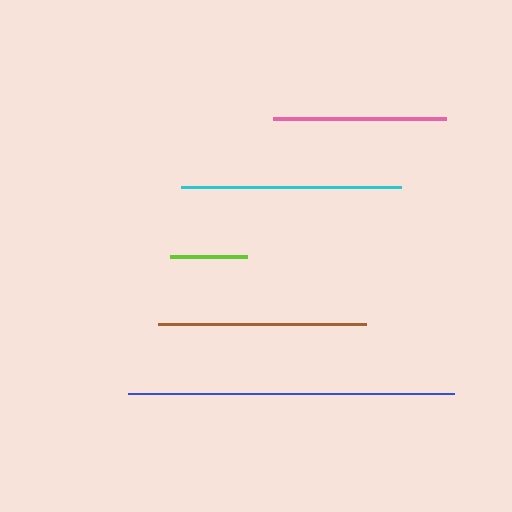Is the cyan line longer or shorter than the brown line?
The cyan line is longer than the brown line.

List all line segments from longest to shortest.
From longest to shortest: blue, cyan, brown, pink, lime.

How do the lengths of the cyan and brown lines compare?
The cyan and brown lines are approximately the same length.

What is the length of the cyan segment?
The cyan segment is approximately 220 pixels long.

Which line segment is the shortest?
The lime line is the shortest at approximately 77 pixels.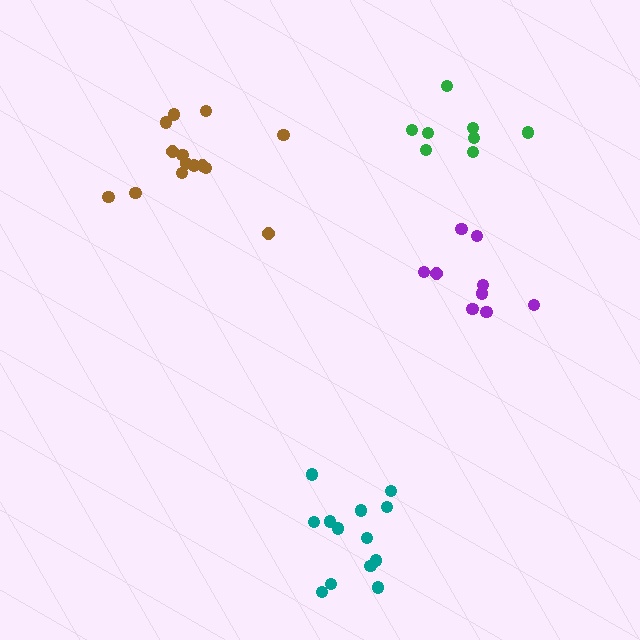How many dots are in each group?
Group 1: 13 dots, Group 2: 8 dots, Group 3: 9 dots, Group 4: 14 dots (44 total).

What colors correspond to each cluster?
The clusters are colored: teal, green, purple, brown.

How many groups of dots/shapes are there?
There are 4 groups.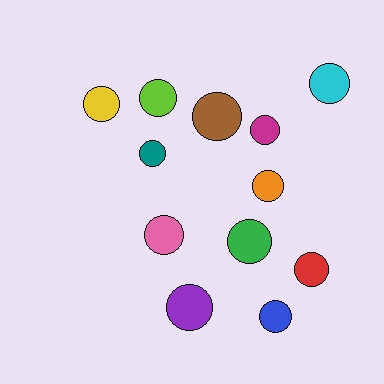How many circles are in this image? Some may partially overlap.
There are 12 circles.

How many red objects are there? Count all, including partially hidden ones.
There is 1 red object.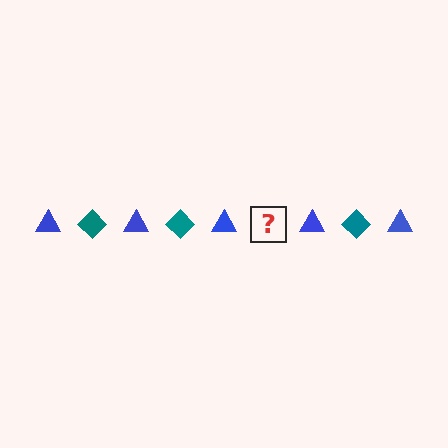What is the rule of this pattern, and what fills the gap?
The rule is that the pattern alternates between blue triangle and teal diamond. The gap should be filled with a teal diamond.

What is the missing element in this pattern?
The missing element is a teal diamond.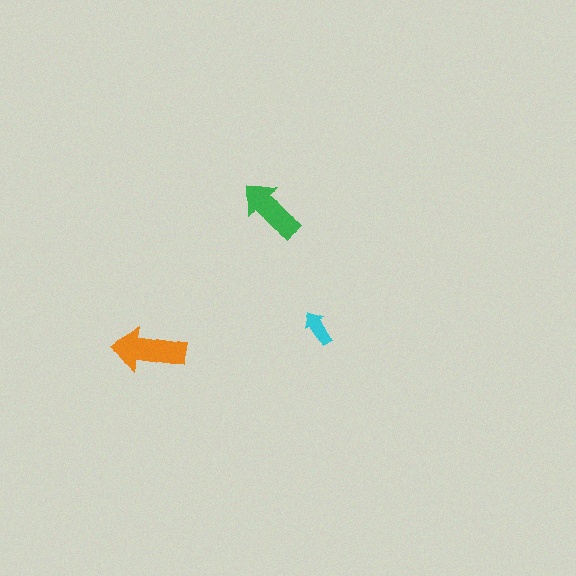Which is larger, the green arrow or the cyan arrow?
The green one.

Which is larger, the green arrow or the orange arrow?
The orange one.